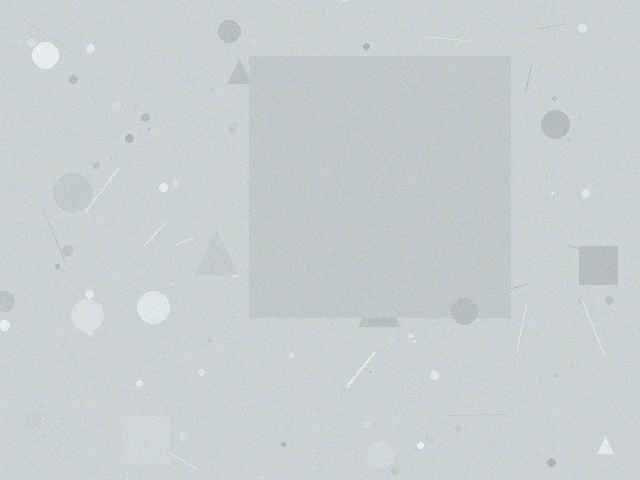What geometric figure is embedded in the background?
A square is embedded in the background.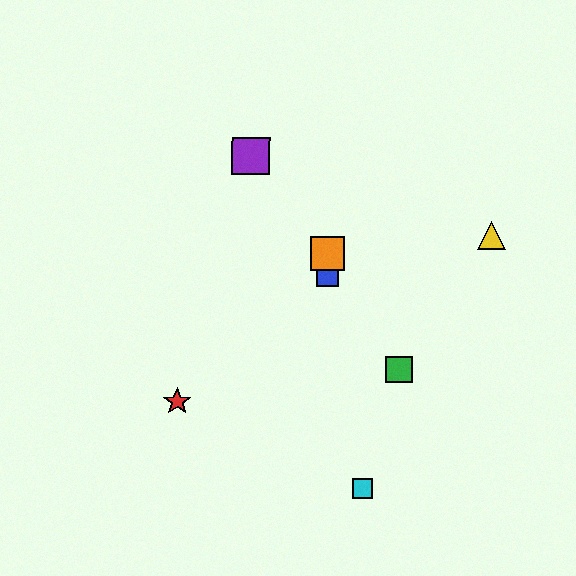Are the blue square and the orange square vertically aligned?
Yes, both are at x≈328.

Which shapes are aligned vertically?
The blue square, the orange square are aligned vertically.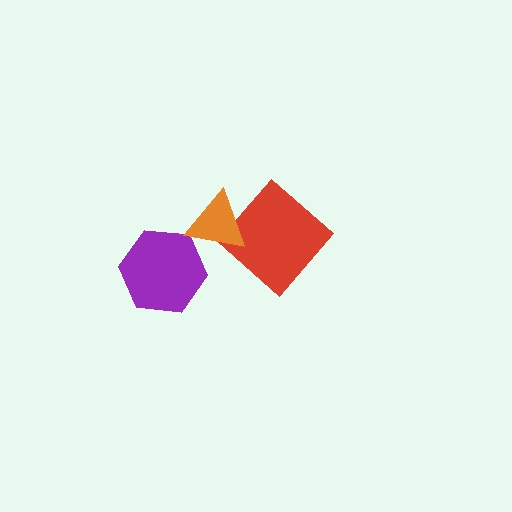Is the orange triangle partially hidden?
No, no other shape covers it.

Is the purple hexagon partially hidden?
Yes, it is partially covered by another shape.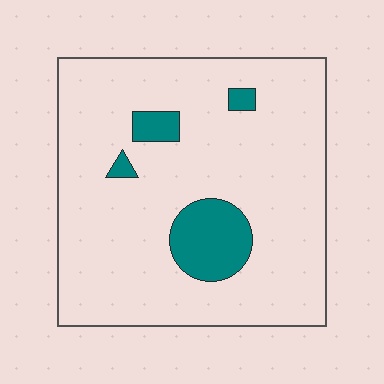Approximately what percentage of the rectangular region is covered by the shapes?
Approximately 10%.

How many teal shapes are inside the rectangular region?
4.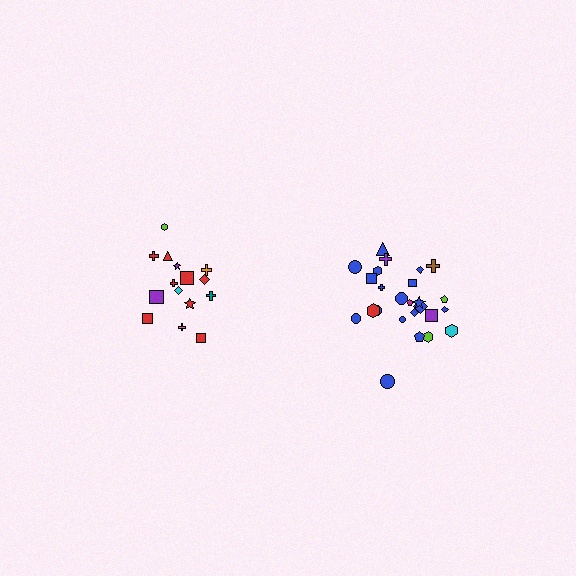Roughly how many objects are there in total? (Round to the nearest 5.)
Roughly 40 objects in total.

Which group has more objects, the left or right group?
The right group.